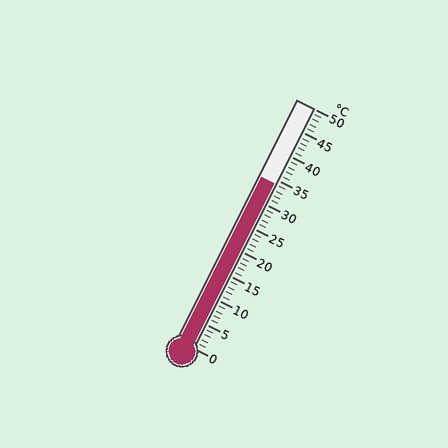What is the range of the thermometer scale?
The thermometer scale ranges from 0°C to 50°C.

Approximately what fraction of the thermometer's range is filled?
The thermometer is filled to approximately 70% of its range.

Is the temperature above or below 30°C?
The temperature is above 30°C.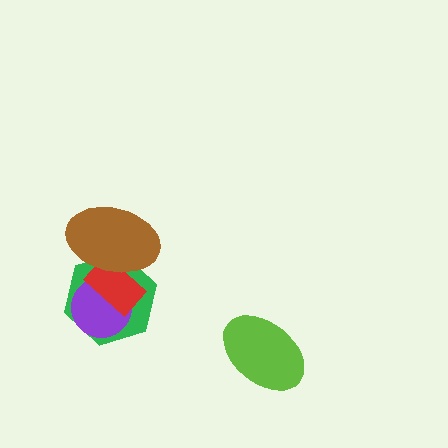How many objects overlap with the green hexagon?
3 objects overlap with the green hexagon.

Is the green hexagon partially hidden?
Yes, it is partially covered by another shape.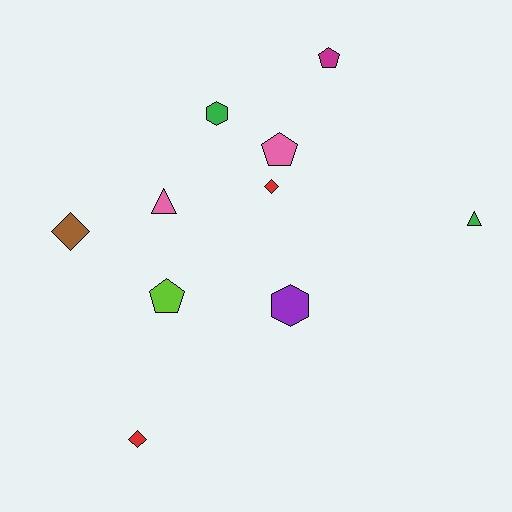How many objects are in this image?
There are 10 objects.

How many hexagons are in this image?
There are 2 hexagons.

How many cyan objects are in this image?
There are no cyan objects.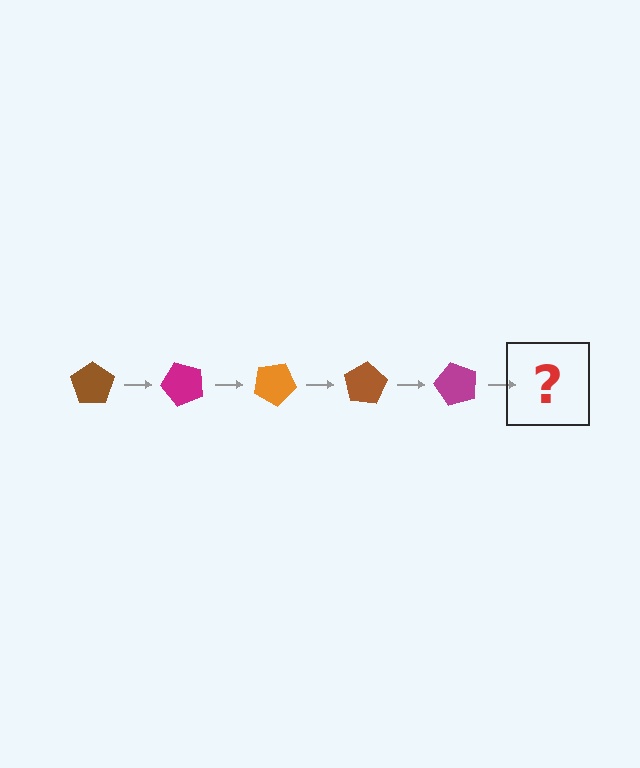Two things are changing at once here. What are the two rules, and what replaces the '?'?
The two rules are that it rotates 50 degrees each step and the color cycles through brown, magenta, and orange. The '?' should be an orange pentagon, rotated 250 degrees from the start.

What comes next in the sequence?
The next element should be an orange pentagon, rotated 250 degrees from the start.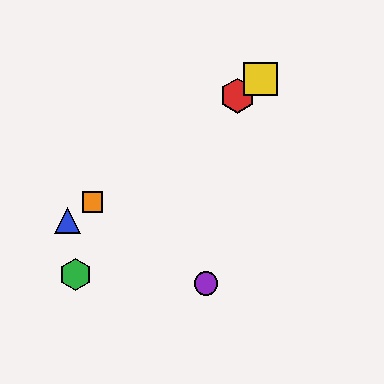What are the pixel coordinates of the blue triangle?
The blue triangle is at (68, 220).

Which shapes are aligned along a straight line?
The red hexagon, the blue triangle, the yellow square, the orange square are aligned along a straight line.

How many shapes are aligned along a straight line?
4 shapes (the red hexagon, the blue triangle, the yellow square, the orange square) are aligned along a straight line.